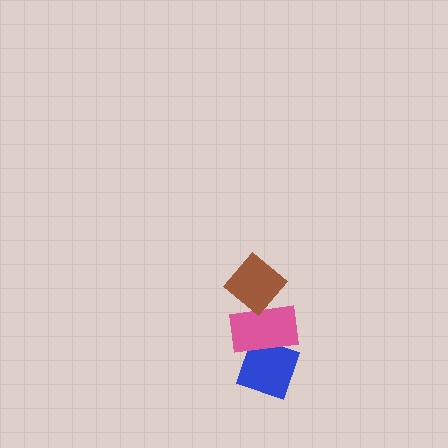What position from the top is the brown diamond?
The brown diamond is 1st from the top.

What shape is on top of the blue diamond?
The pink rectangle is on top of the blue diamond.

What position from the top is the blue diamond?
The blue diamond is 3rd from the top.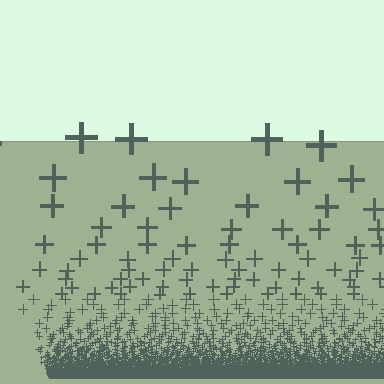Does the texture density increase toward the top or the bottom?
Density increases toward the bottom.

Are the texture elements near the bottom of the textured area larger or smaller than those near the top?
Smaller. The gradient is inverted — elements near the bottom are smaller and denser.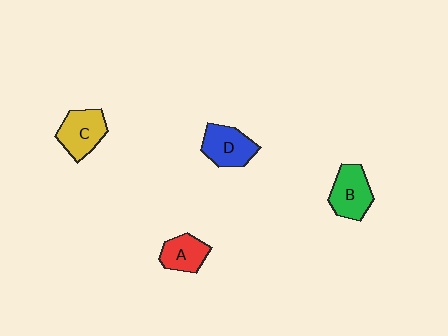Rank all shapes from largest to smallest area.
From largest to smallest: B (green), C (yellow), D (blue), A (red).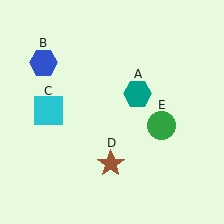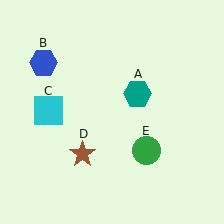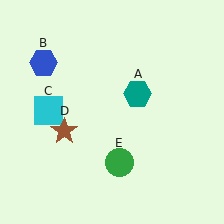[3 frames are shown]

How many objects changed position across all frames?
2 objects changed position: brown star (object D), green circle (object E).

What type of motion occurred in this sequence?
The brown star (object D), green circle (object E) rotated clockwise around the center of the scene.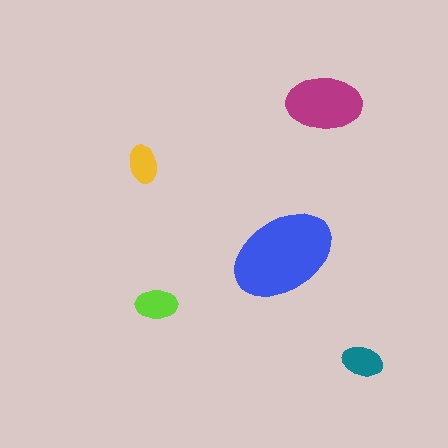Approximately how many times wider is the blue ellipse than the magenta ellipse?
About 1.5 times wider.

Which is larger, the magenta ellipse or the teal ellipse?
The magenta one.